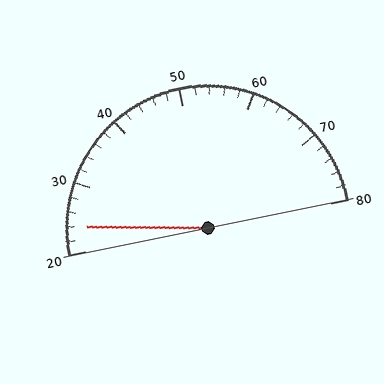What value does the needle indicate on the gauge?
The needle indicates approximately 24.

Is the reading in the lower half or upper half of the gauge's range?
The reading is in the lower half of the range (20 to 80).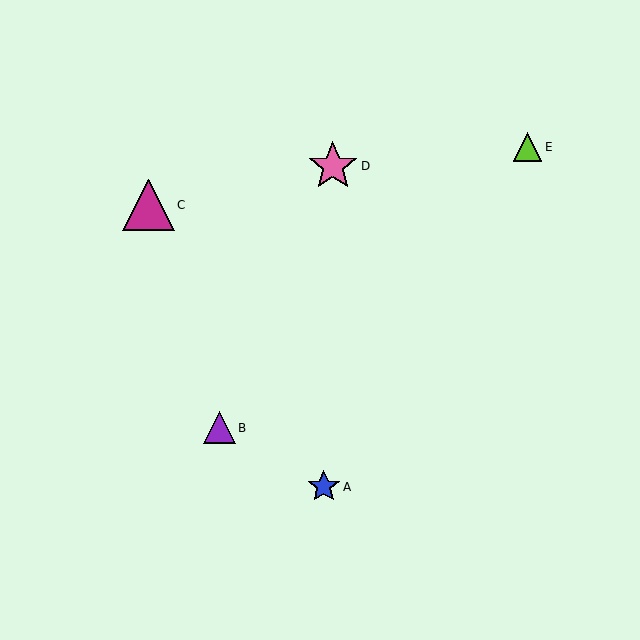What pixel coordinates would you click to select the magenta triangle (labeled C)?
Click at (148, 205) to select the magenta triangle C.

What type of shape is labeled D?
Shape D is a pink star.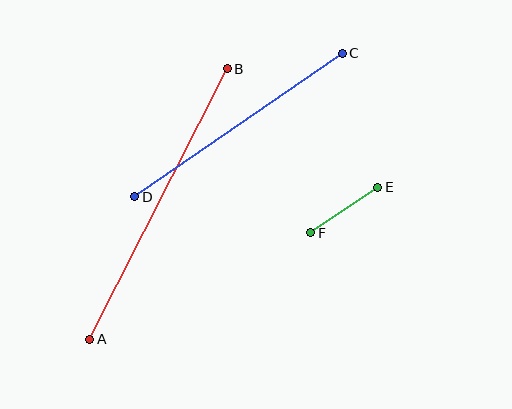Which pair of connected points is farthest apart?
Points A and B are farthest apart.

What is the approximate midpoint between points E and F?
The midpoint is at approximately (344, 210) pixels.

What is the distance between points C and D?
The distance is approximately 252 pixels.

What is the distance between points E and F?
The distance is approximately 81 pixels.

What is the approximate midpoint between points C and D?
The midpoint is at approximately (239, 125) pixels.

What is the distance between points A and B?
The distance is approximately 304 pixels.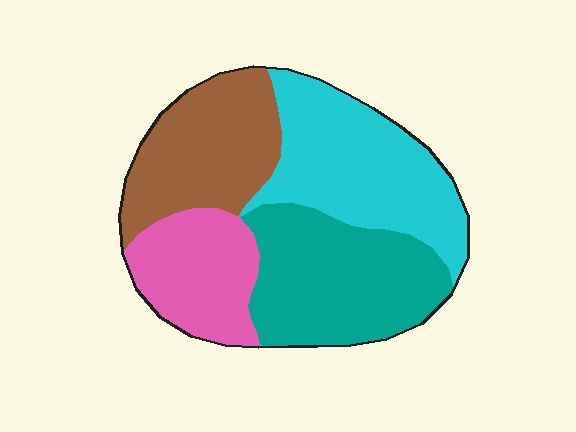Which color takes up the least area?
Pink, at roughly 20%.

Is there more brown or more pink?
Brown.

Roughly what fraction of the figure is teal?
Teal covers about 30% of the figure.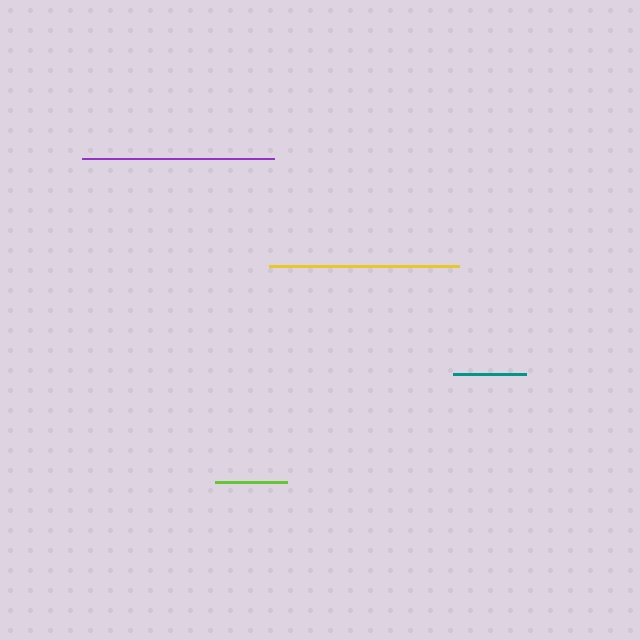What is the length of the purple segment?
The purple segment is approximately 192 pixels long.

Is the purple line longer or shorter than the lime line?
The purple line is longer than the lime line.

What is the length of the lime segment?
The lime segment is approximately 72 pixels long.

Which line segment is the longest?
The purple line is the longest at approximately 192 pixels.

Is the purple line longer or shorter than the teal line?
The purple line is longer than the teal line.